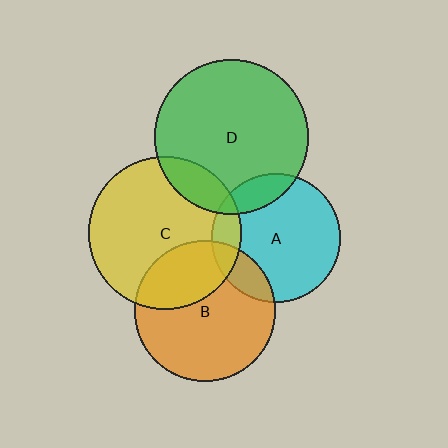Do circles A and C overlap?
Yes.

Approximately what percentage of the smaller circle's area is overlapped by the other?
Approximately 15%.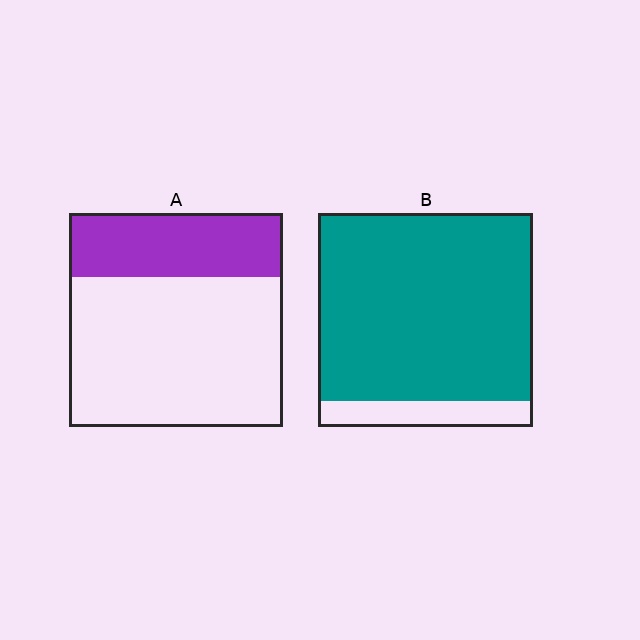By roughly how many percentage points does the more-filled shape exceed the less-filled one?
By roughly 60 percentage points (B over A).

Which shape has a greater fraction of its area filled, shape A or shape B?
Shape B.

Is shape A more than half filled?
No.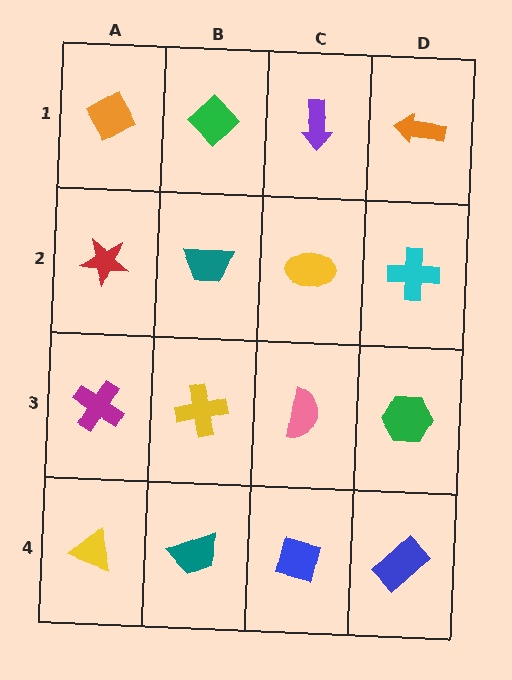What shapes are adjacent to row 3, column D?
A cyan cross (row 2, column D), a blue rectangle (row 4, column D), a pink semicircle (row 3, column C).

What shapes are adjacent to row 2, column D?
An orange arrow (row 1, column D), a green hexagon (row 3, column D), a yellow ellipse (row 2, column C).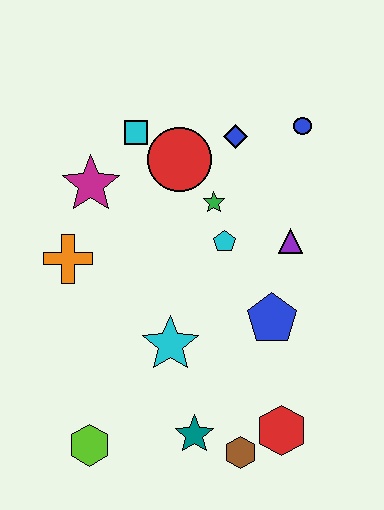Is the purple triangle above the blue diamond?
No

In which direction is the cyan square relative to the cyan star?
The cyan square is above the cyan star.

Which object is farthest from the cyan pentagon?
The lime hexagon is farthest from the cyan pentagon.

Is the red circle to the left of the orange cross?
No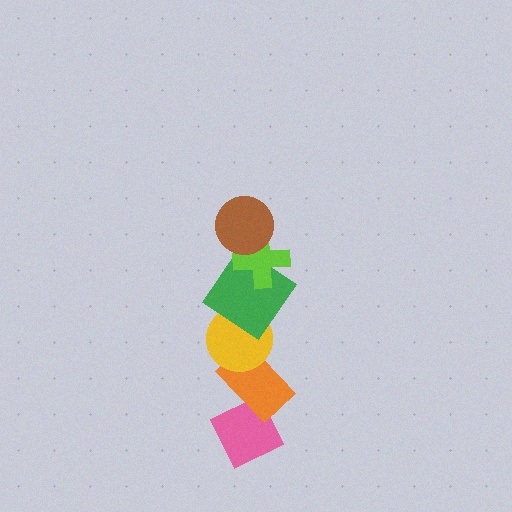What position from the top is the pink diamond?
The pink diamond is 6th from the top.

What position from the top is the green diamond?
The green diamond is 3rd from the top.